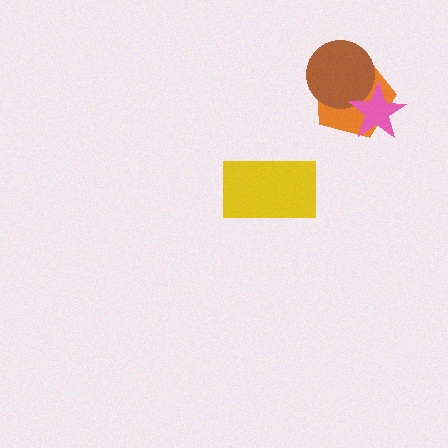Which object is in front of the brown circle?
The pink star is in front of the brown circle.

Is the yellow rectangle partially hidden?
No, no other shape covers it.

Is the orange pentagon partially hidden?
Yes, it is partially covered by another shape.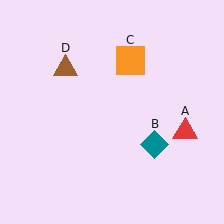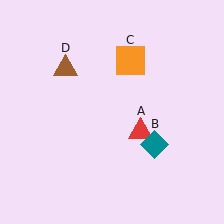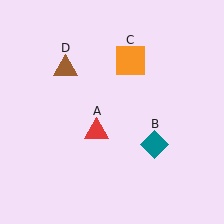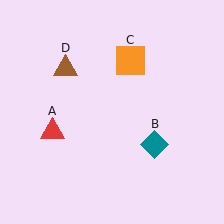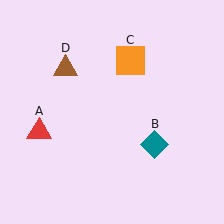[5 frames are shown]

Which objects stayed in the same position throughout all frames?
Teal diamond (object B) and orange square (object C) and brown triangle (object D) remained stationary.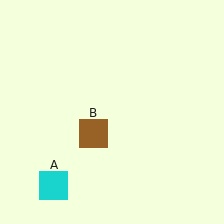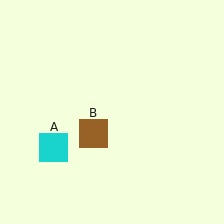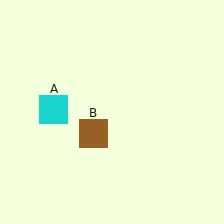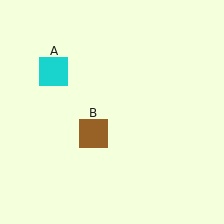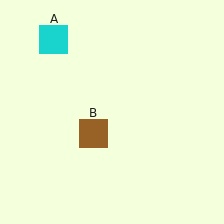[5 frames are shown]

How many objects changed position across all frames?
1 object changed position: cyan square (object A).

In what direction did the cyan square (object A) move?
The cyan square (object A) moved up.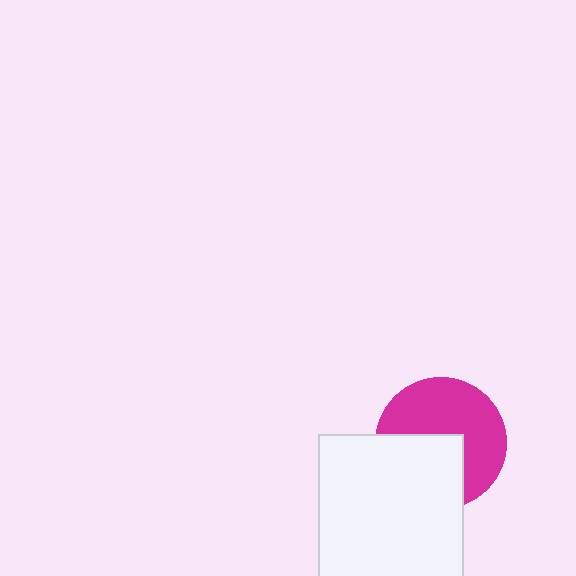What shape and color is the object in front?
The object in front is a white rectangle.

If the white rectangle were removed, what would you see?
You would see the complete magenta circle.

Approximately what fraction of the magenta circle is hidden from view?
Roughly 42% of the magenta circle is hidden behind the white rectangle.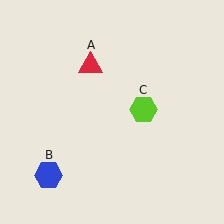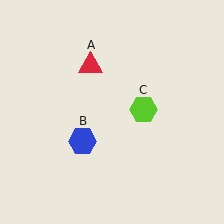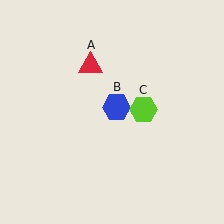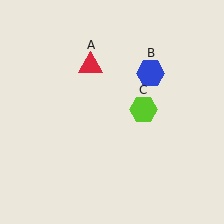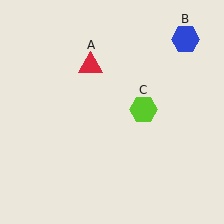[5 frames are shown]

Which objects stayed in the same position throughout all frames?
Red triangle (object A) and lime hexagon (object C) remained stationary.